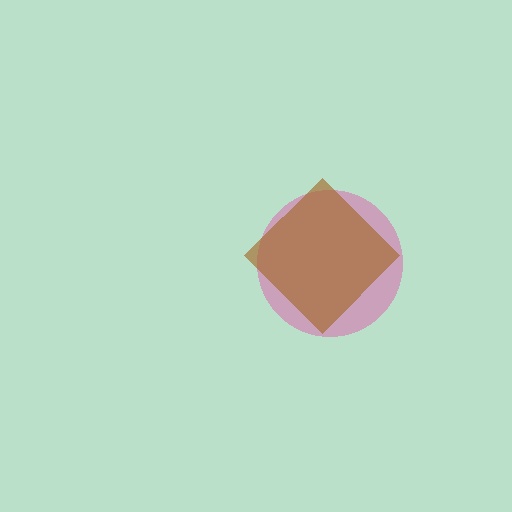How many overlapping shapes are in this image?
There are 2 overlapping shapes in the image.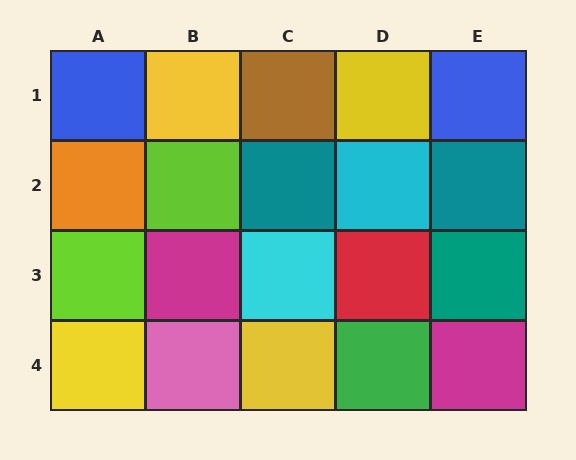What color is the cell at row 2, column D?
Cyan.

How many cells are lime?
2 cells are lime.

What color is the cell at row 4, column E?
Magenta.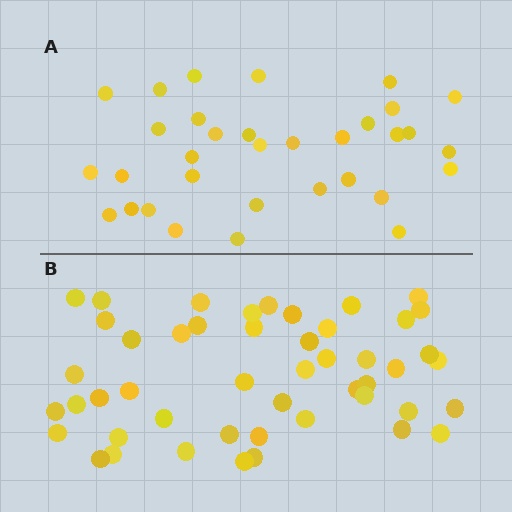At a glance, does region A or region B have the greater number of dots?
Region B (the bottom region) has more dots.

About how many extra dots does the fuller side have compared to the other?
Region B has approximately 15 more dots than region A.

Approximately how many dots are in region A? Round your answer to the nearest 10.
About 30 dots. (The exact count is 33, which rounds to 30.)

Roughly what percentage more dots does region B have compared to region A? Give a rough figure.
About 45% more.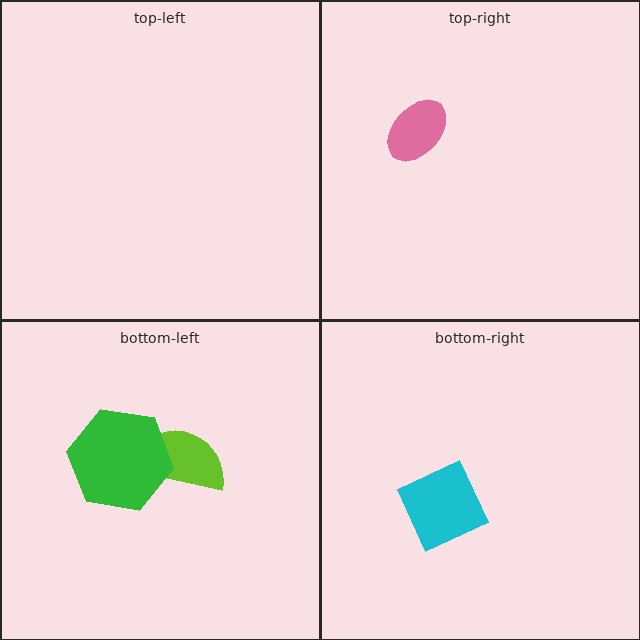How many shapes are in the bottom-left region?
2.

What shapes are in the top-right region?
The pink ellipse.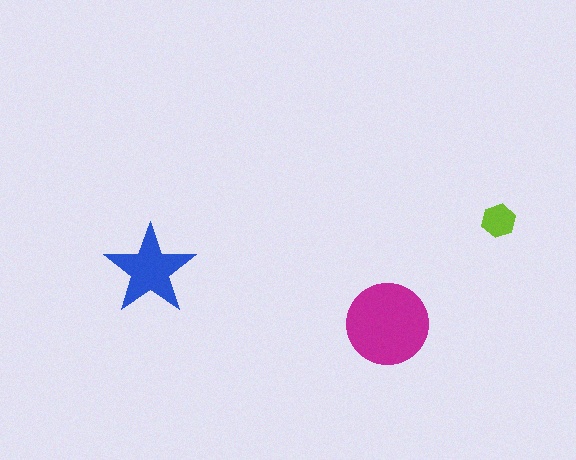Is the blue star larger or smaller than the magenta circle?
Smaller.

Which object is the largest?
The magenta circle.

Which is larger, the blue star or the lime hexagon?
The blue star.